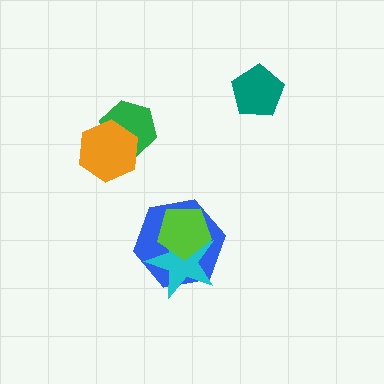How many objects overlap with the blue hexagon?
2 objects overlap with the blue hexagon.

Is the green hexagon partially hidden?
Yes, it is partially covered by another shape.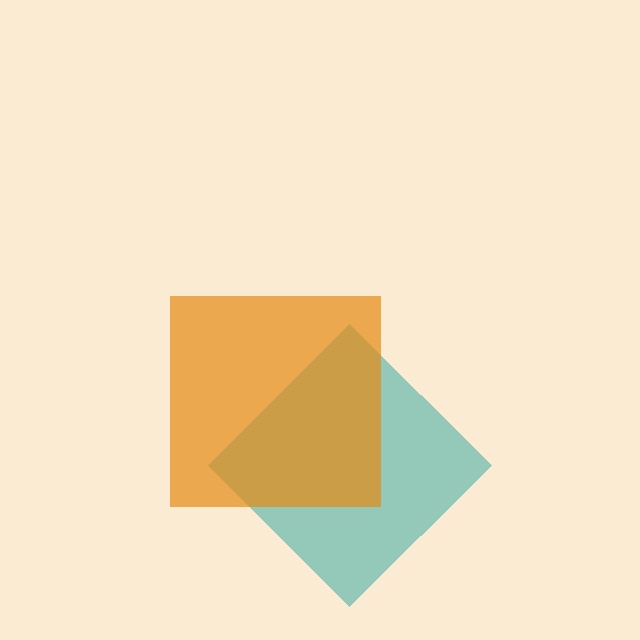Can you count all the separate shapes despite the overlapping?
Yes, there are 2 separate shapes.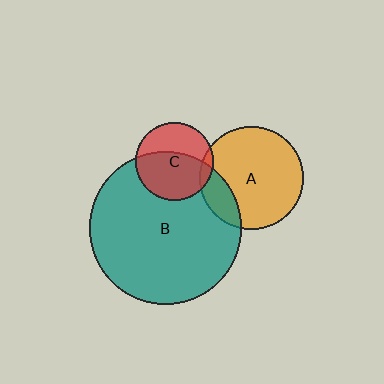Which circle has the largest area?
Circle B (teal).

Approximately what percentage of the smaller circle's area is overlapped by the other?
Approximately 10%.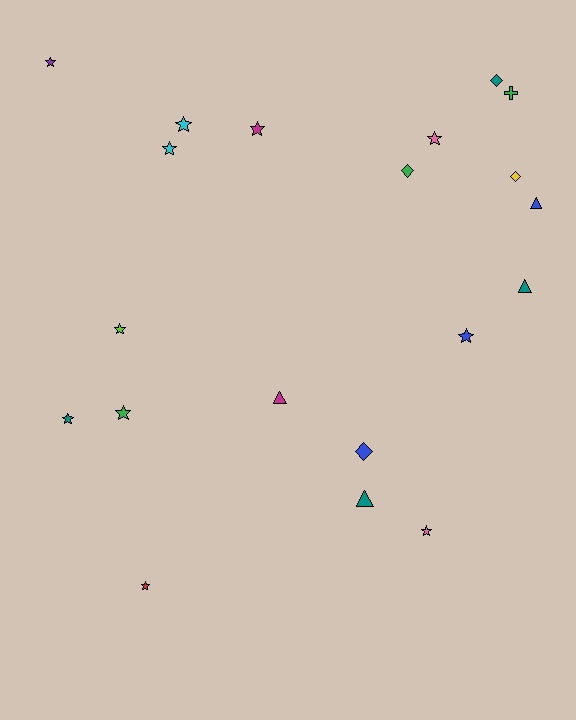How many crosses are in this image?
There is 1 cross.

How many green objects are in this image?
There are 3 green objects.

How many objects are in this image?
There are 20 objects.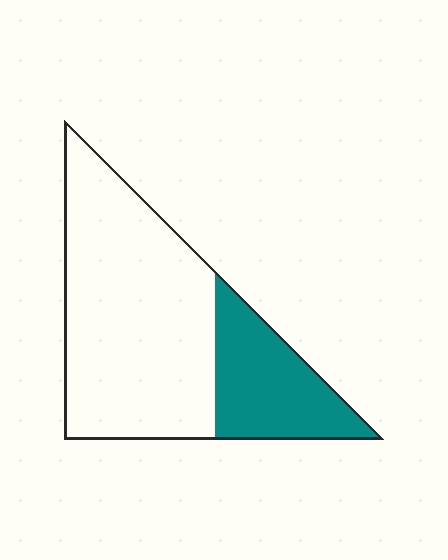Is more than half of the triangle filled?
No.